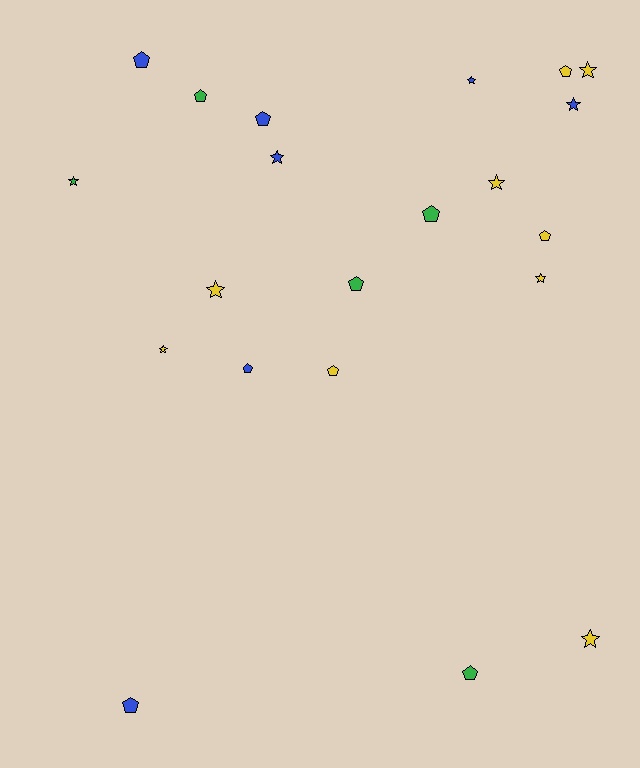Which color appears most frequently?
Yellow, with 9 objects.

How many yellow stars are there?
There are 6 yellow stars.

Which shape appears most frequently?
Pentagon, with 11 objects.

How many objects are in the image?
There are 21 objects.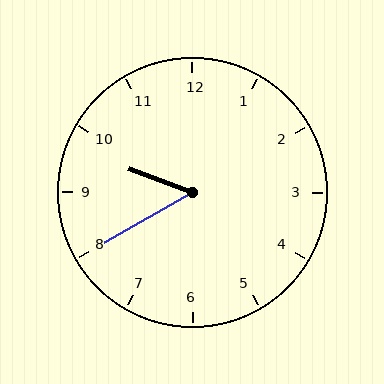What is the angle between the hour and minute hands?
Approximately 50 degrees.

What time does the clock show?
9:40.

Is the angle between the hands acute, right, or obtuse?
It is acute.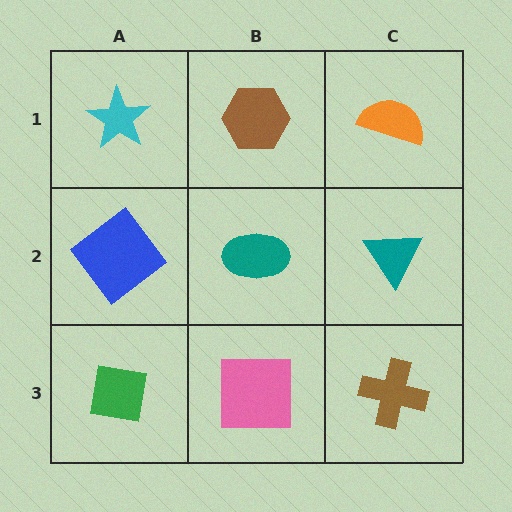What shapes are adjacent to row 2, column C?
An orange semicircle (row 1, column C), a brown cross (row 3, column C), a teal ellipse (row 2, column B).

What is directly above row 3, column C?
A teal triangle.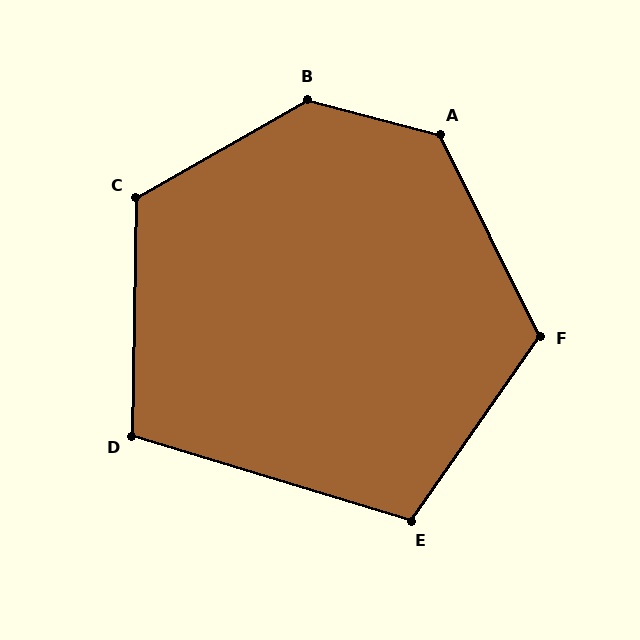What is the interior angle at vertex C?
Approximately 121 degrees (obtuse).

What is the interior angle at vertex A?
Approximately 131 degrees (obtuse).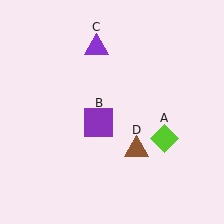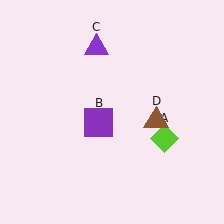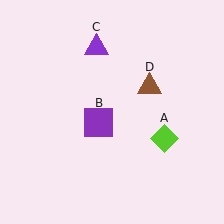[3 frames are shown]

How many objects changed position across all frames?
1 object changed position: brown triangle (object D).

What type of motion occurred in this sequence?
The brown triangle (object D) rotated counterclockwise around the center of the scene.